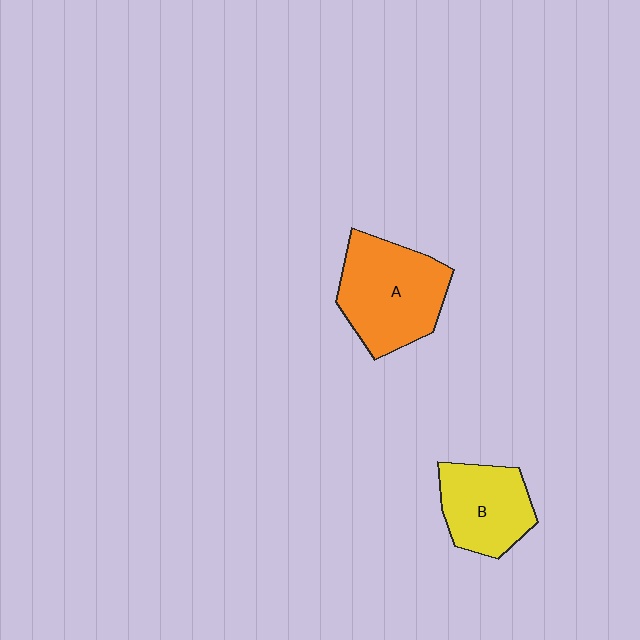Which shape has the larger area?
Shape A (orange).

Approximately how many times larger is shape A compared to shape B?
Approximately 1.4 times.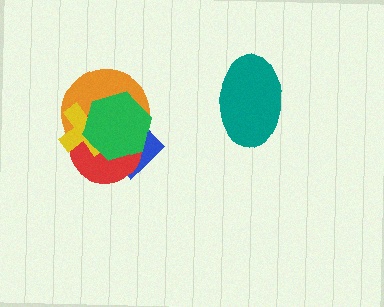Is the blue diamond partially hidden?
Yes, it is partially covered by another shape.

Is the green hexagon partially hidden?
No, no other shape covers it.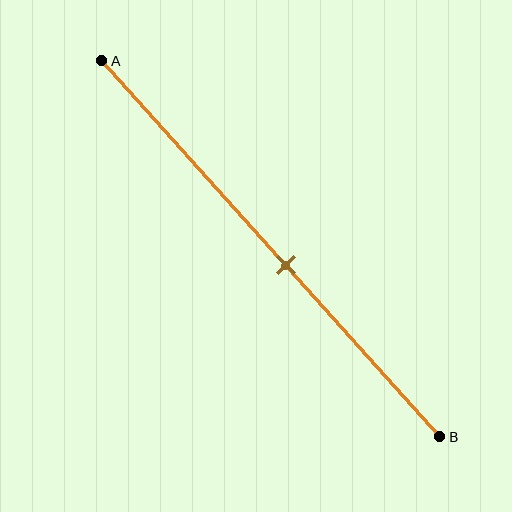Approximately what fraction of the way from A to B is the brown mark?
The brown mark is approximately 55% of the way from A to B.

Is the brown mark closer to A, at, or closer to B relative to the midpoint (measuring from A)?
The brown mark is closer to point B than the midpoint of segment AB.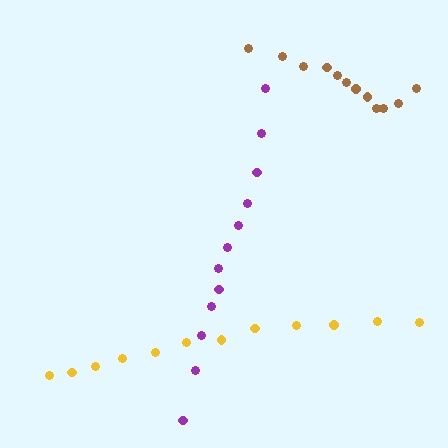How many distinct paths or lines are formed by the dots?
There are 3 distinct paths.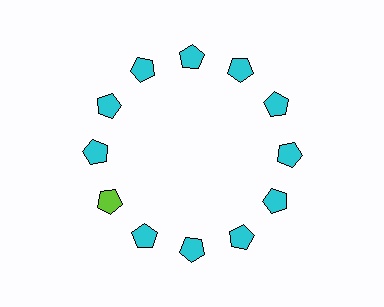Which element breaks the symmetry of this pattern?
The lime pentagon at roughly the 8 o'clock position breaks the symmetry. All other shapes are cyan pentagons.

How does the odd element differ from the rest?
It has a different color: lime instead of cyan.